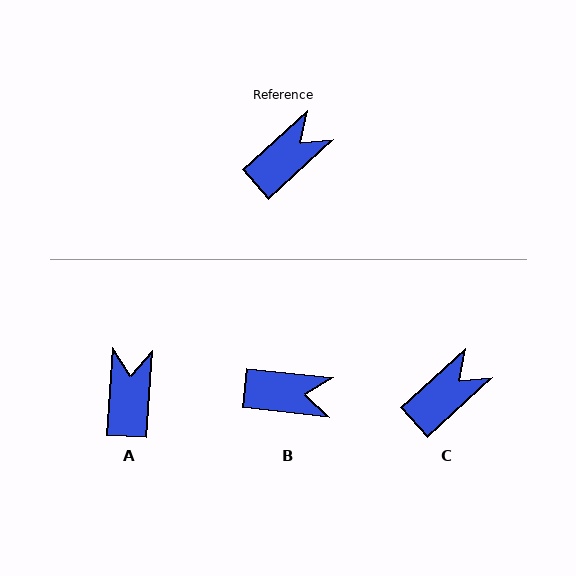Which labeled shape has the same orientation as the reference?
C.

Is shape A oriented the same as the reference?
No, it is off by about 44 degrees.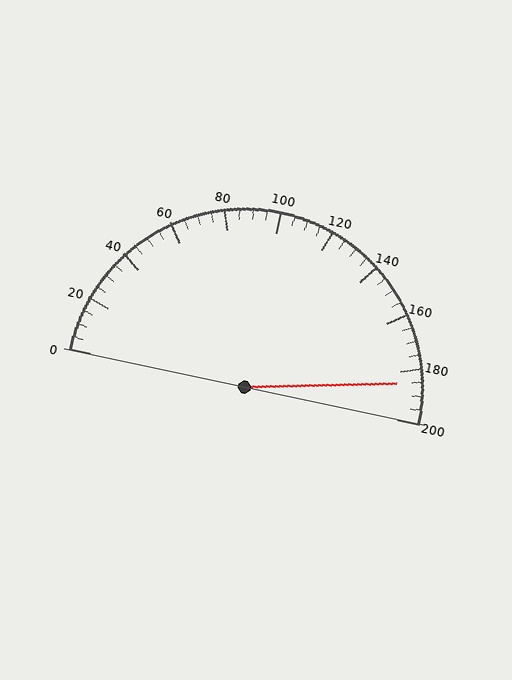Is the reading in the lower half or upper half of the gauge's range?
The reading is in the upper half of the range (0 to 200).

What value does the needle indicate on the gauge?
The needle indicates approximately 185.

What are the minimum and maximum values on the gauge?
The gauge ranges from 0 to 200.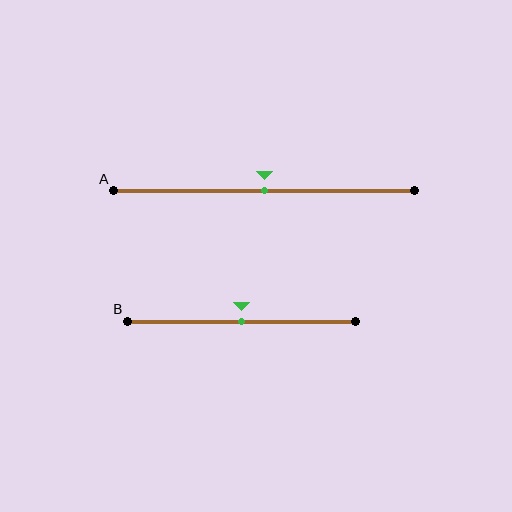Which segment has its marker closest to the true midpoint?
Segment A has its marker closest to the true midpoint.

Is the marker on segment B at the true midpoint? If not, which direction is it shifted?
Yes, the marker on segment B is at the true midpoint.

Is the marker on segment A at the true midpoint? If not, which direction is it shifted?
Yes, the marker on segment A is at the true midpoint.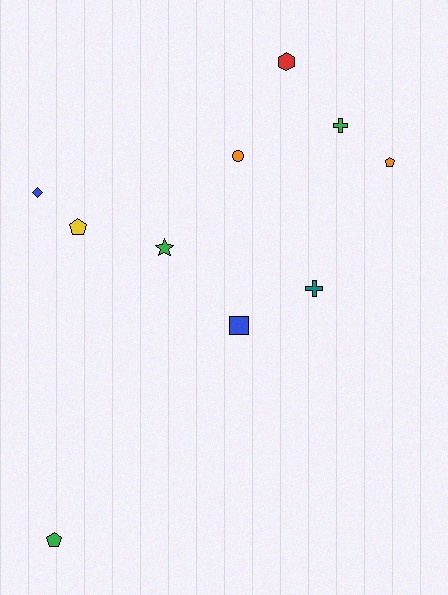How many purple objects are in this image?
There are no purple objects.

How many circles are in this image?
There is 1 circle.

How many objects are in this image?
There are 10 objects.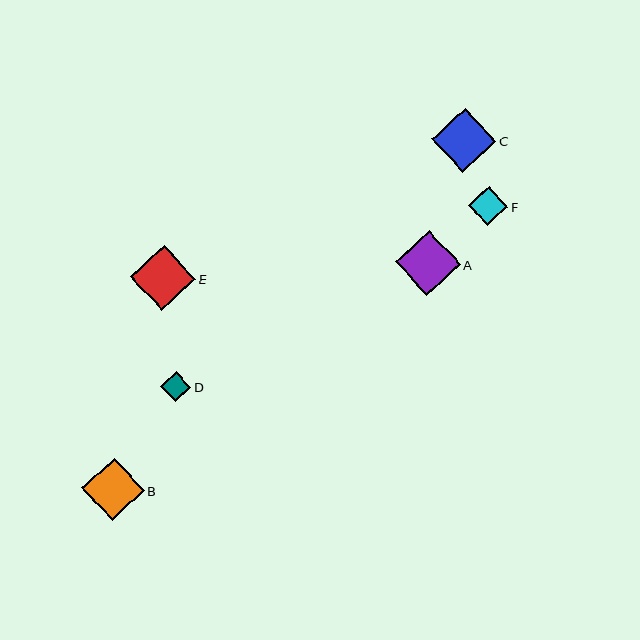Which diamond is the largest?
Diamond E is the largest with a size of approximately 65 pixels.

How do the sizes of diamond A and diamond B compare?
Diamond A and diamond B are approximately the same size.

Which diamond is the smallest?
Diamond D is the smallest with a size of approximately 30 pixels.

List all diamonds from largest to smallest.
From largest to smallest: E, A, C, B, F, D.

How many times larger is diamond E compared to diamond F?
Diamond E is approximately 1.7 times the size of diamond F.